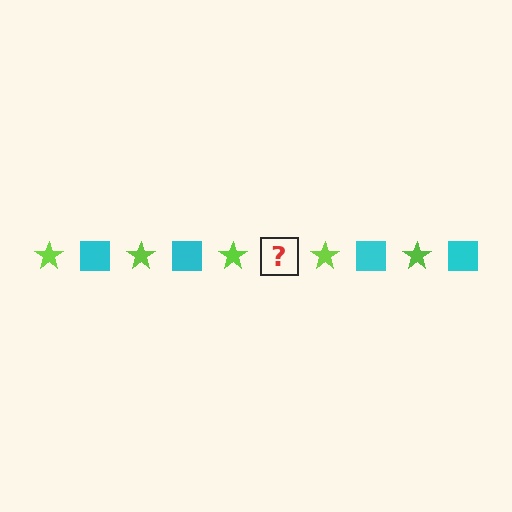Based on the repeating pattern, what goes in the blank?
The blank should be a cyan square.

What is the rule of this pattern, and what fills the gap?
The rule is that the pattern alternates between lime star and cyan square. The gap should be filled with a cyan square.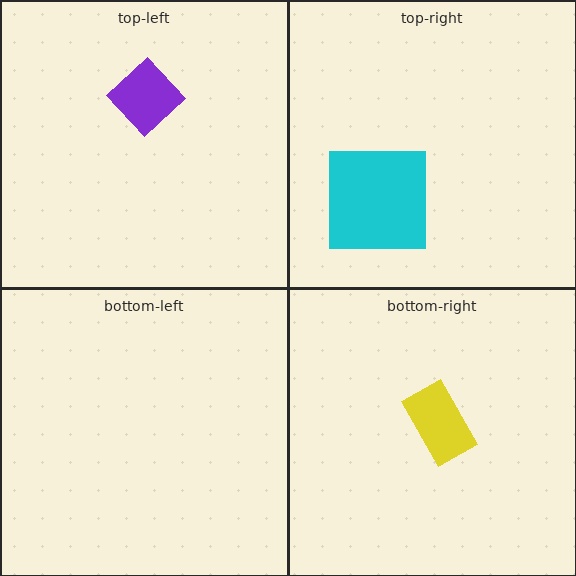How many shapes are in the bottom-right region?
1.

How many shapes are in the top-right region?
1.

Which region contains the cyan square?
The top-right region.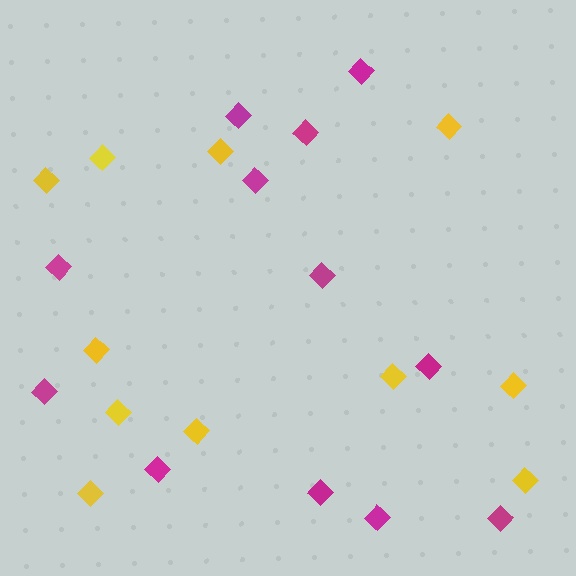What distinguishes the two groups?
There are 2 groups: one group of magenta diamonds (12) and one group of yellow diamonds (11).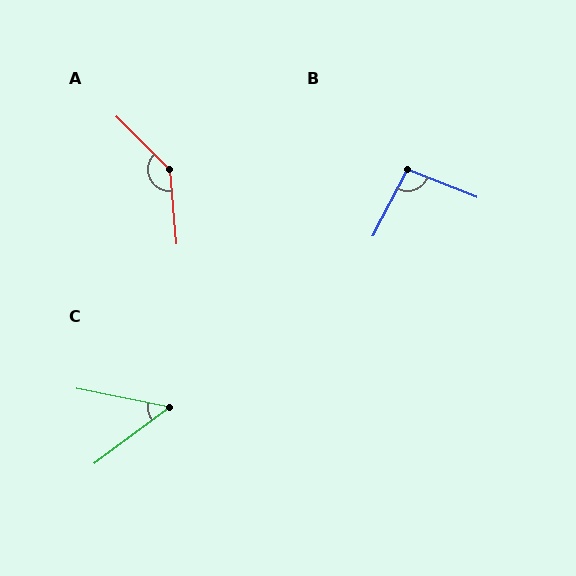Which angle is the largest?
A, at approximately 140 degrees.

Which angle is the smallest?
C, at approximately 48 degrees.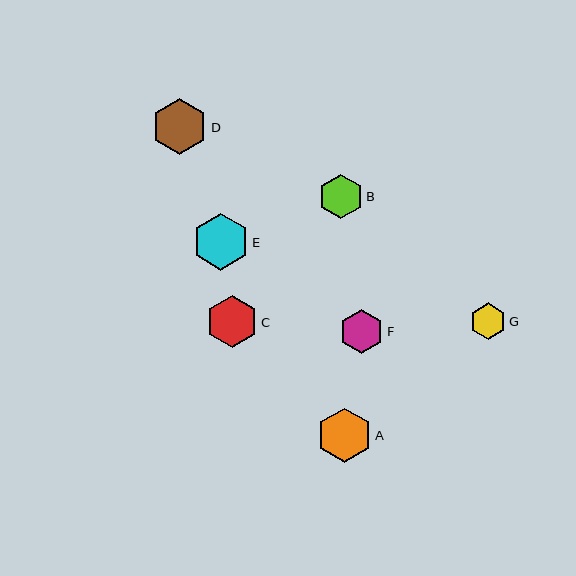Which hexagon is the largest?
Hexagon E is the largest with a size of approximately 57 pixels.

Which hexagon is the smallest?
Hexagon G is the smallest with a size of approximately 37 pixels.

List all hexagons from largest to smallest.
From largest to smallest: E, D, A, C, F, B, G.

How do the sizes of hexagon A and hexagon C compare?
Hexagon A and hexagon C are approximately the same size.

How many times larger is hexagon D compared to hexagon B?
Hexagon D is approximately 1.3 times the size of hexagon B.